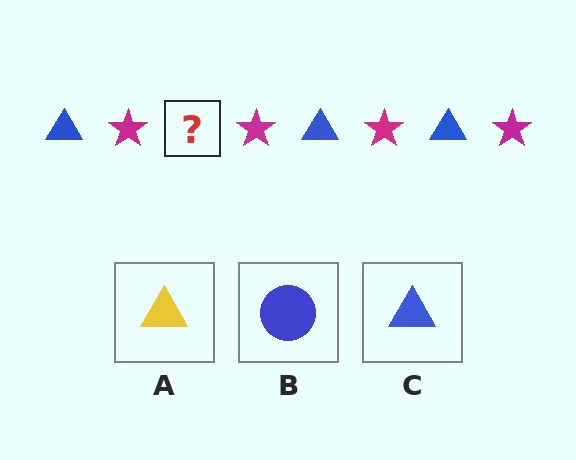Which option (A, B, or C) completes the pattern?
C.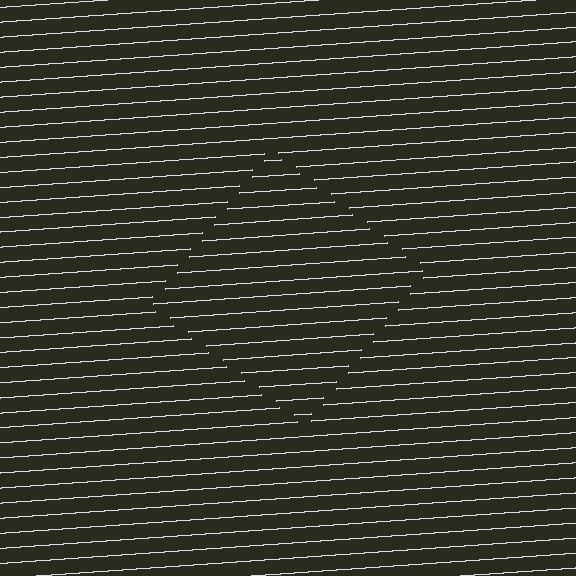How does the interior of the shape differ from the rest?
The interior of the shape contains the same grating, shifted by half a period — the contour is defined by the phase discontinuity where line-ends from the inner and outer gratings abut.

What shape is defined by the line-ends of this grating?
An illusory square. The interior of the shape contains the same grating, shifted by half a period — the contour is defined by the phase discontinuity where line-ends from the inner and outer gratings abut.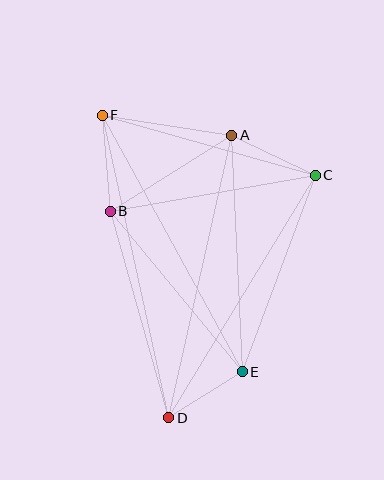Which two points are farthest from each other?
Points D and F are farthest from each other.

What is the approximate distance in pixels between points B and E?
The distance between B and E is approximately 208 pixels.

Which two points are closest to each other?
Points D and E are closest to each other.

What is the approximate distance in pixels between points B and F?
The distance between B and F is approximately 97 pixels.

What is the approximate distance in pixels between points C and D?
The distance between C and D is approximately 283 pixels.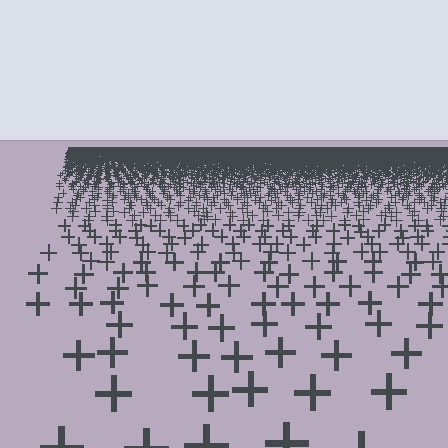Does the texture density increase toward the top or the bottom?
Density increases toward the top.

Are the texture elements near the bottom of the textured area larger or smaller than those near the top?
Larger. Near the bottom, elements are closer to the viewer and appear at a bigger on-screen size.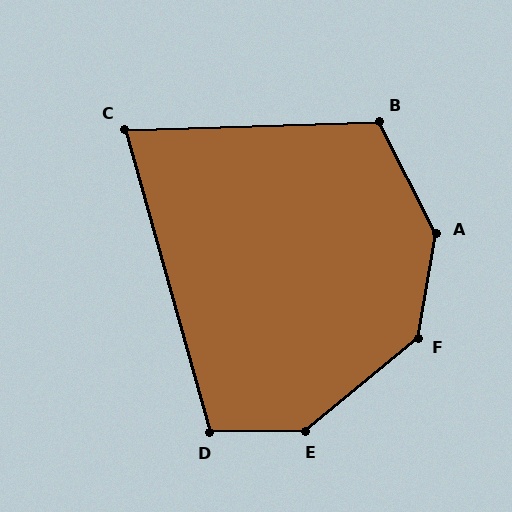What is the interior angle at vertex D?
Approximately 105 degrees (obtuse).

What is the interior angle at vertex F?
Approximately 139 degrees (obtuse).